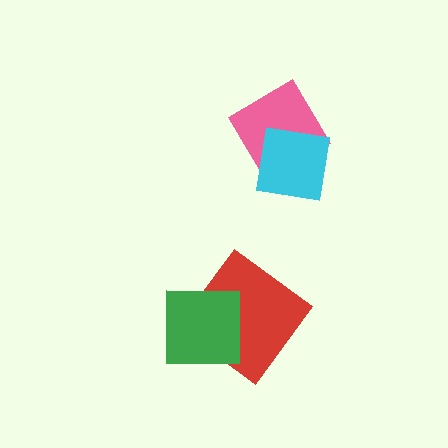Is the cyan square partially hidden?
No, no other shape covers it.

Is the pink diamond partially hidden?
Yes, it is partially covered by another shape.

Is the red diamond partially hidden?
Yes, it is partially covered by another shape.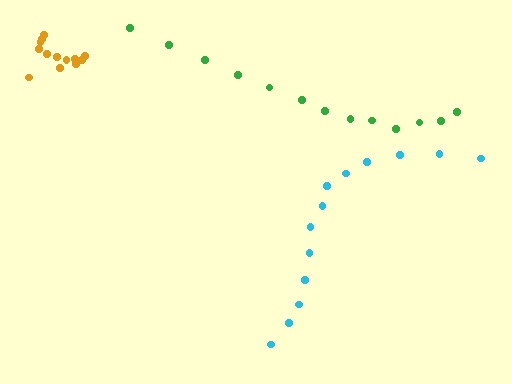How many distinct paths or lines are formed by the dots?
There are 3 distinct paths.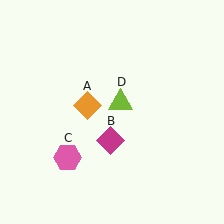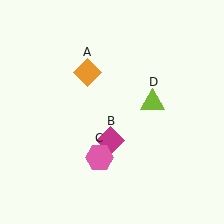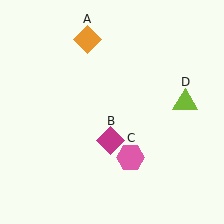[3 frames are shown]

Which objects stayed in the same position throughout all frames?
Magenta diamond (object B) remained stationary.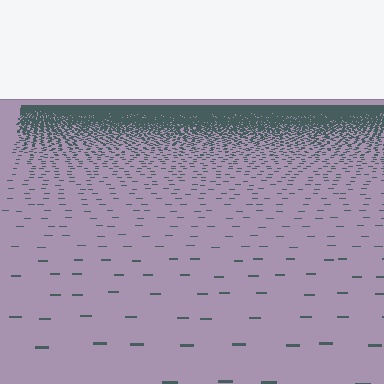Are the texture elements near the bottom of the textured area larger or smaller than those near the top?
Larger. Near the bottom, elements are closer to the viewer and appear at a bigger on-screen size.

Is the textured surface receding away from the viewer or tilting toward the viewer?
The surface is receding away from the viewer. Texture elements get smaller and denser toward the top.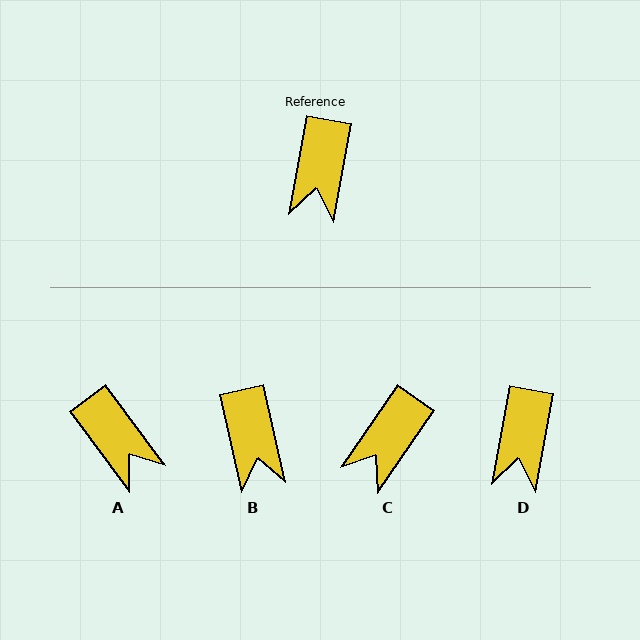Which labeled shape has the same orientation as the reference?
D.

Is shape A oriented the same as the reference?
No, it is off by about 47 degrees.